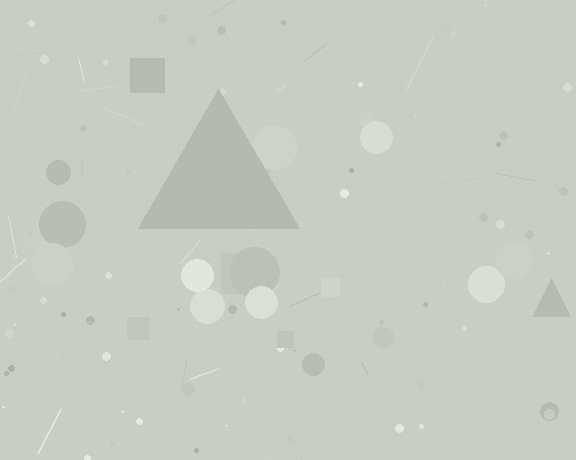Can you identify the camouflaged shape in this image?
The camouflaged shape is a triangle.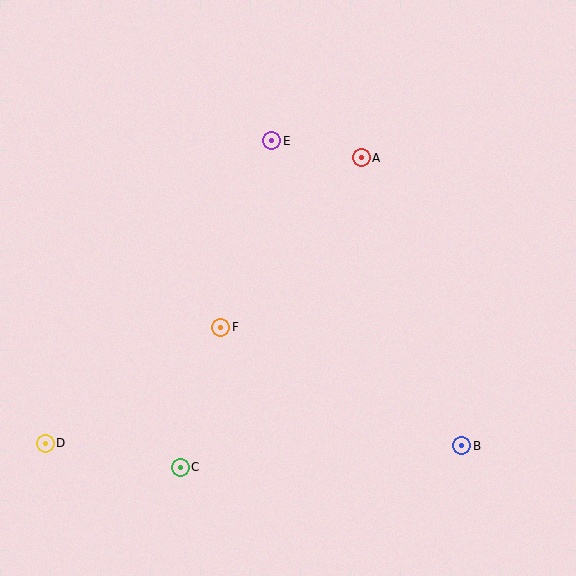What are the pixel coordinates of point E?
Point E is at (272, 141).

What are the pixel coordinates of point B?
Point B is at (462, 446).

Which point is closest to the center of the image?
Point F at (221, 327) is closest to the center.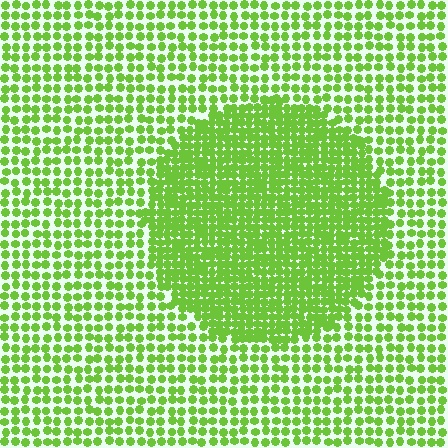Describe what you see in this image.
The image contains small lime elements arranged at two different densities. A circle-shaped region is visible where the elements are more densely packed than the surrounding area.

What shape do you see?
I see a circle.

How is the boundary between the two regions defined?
The boundary is defined by a change in element density (approximately 1.9x ratio). All elements are the same color, size, and shape.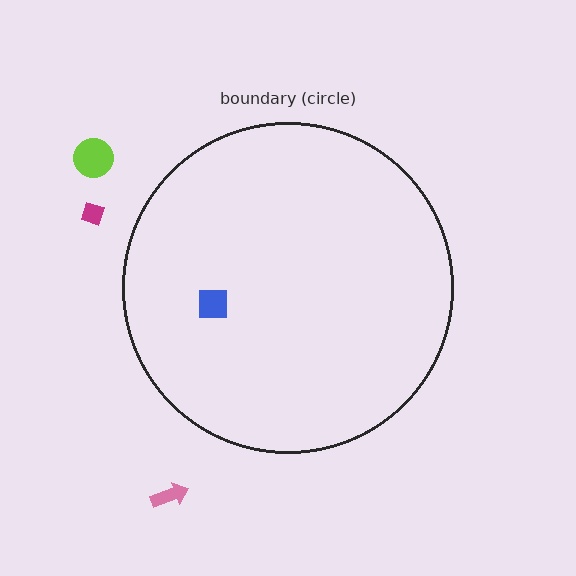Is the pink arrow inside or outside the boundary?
Outside.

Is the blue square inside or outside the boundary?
Inside.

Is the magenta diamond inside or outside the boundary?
Outside.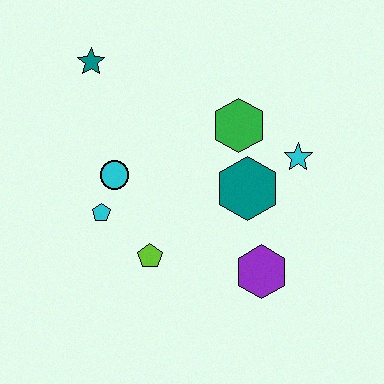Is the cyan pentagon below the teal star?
Yes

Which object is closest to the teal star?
The cyan circle is closest to the teal star.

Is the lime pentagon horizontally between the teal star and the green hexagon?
Yes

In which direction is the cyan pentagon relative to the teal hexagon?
The cyan pentagon is to the left of the teal hexagon.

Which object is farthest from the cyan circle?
The cyan star is farthest from the cyan circle.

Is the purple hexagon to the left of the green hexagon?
No